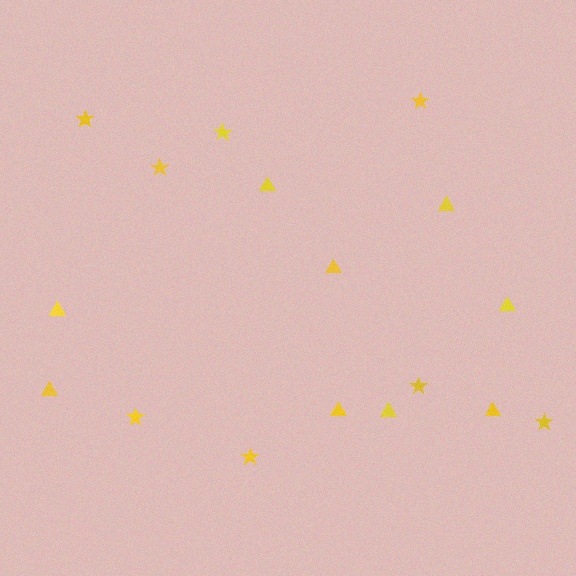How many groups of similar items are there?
There are 2 groups: one group of triangles (9) and one group of stars (8).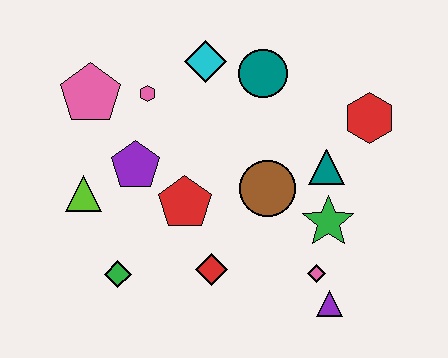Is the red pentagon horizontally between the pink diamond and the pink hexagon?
Yes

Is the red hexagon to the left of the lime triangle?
No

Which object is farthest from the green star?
The pink pentagon is farthest from the green star.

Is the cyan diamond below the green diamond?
No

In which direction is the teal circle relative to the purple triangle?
The teal circle is above the purple triangle.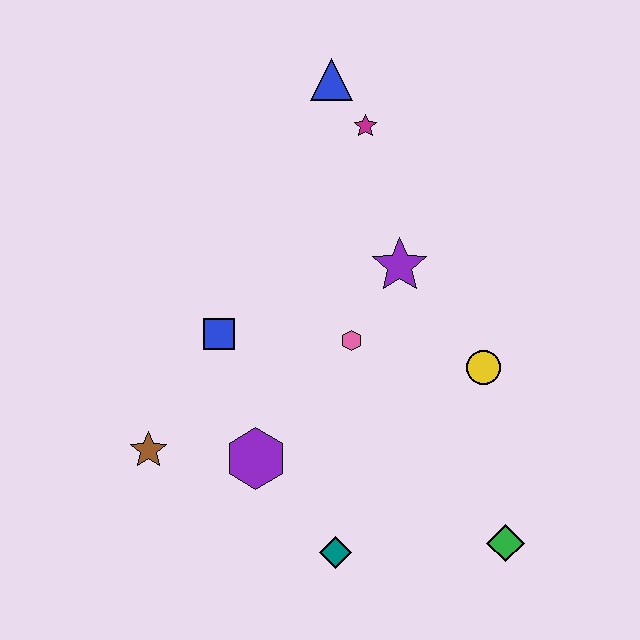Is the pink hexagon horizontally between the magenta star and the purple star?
No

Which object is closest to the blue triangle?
The magenta star is closest to the blue triangle.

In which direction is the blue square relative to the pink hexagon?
The blue square is to the left of the pink hexagon.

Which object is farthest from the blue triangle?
The green diamond is farthest from the blue triangle.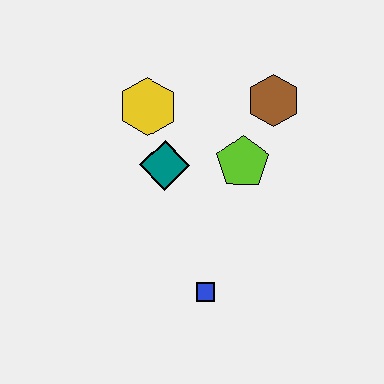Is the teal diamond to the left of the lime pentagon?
Yes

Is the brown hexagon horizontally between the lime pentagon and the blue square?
No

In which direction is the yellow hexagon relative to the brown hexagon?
The yellow hexagon is to the left of the brown hexagon.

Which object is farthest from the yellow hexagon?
The blue square is farthest from the yellow hexagon.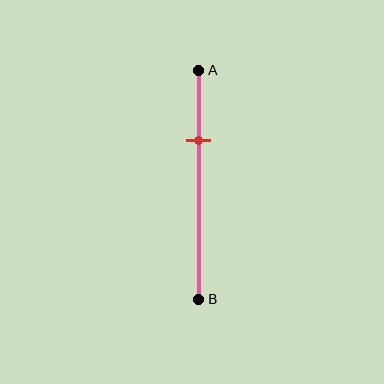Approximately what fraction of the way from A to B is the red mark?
The red mark is approximately 30% of the way from A to B.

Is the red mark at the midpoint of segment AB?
No, the mark is at about 30% from A, not at the 50% midpoint.